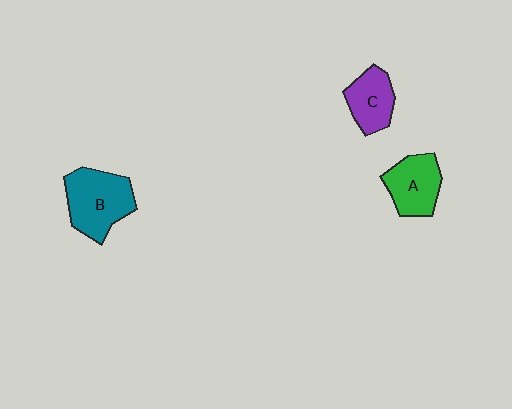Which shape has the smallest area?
Shape C (purple).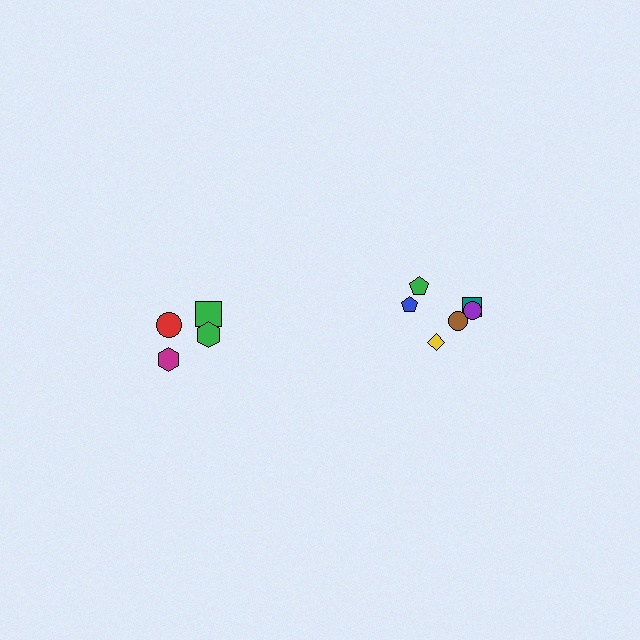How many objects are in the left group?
There are 4 objects.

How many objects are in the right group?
There are 6 objects.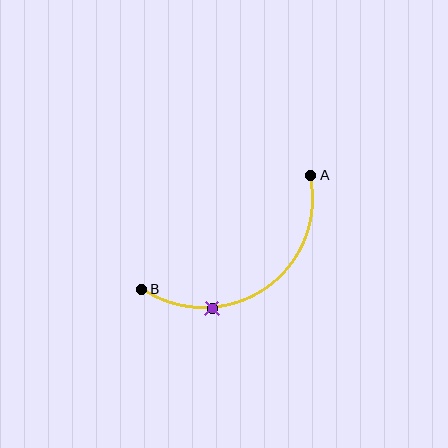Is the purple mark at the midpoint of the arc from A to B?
No. The purple mark lies on the arc but is closer to endpoint B. The arc midpoint would be at the point on the curve equidistant along the arc from both A and B.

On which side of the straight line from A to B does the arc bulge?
The arc bulges below and to the right of the straight line connecting A and B.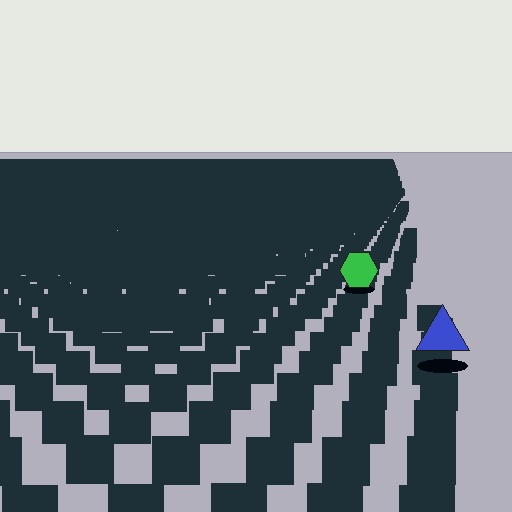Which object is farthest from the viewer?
The green hexagon is farthest from the viewer. It appears smaller and the ground texture around it is denser.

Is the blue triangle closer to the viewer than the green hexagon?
Yes. The blue triangle is closer — you can tell from the texture gradient: the ground texture is coarser near it.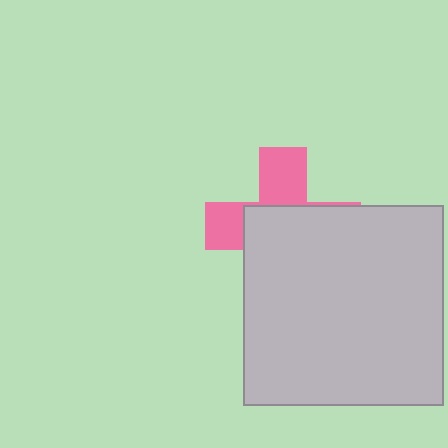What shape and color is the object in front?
The object in front is a light gray square.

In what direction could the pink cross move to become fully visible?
The pink cross could move up. That would shift it out from behind the light gray square entirely.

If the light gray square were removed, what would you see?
You would see the complete pink cross.